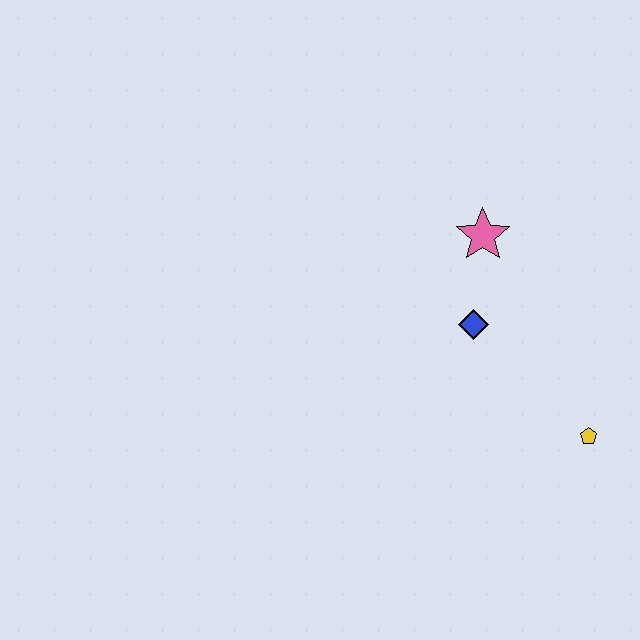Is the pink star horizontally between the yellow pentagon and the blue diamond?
Yes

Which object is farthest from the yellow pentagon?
The pink star is farthest from the yellow pentagon.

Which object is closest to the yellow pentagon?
The blue diamond is closest to the yellow pentagon.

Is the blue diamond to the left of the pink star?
Yes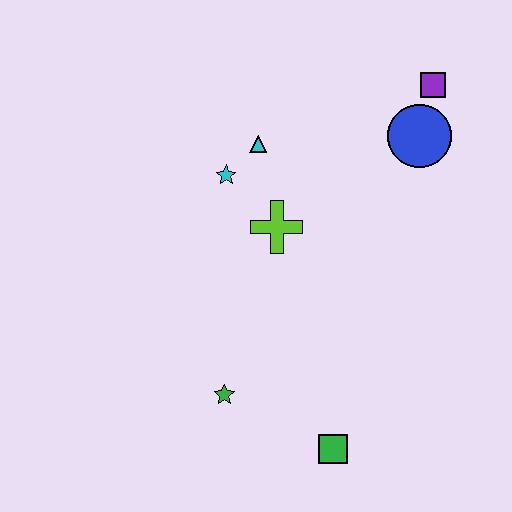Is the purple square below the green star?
No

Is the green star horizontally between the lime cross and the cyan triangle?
No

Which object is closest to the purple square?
The blue circle is closest to the purple square.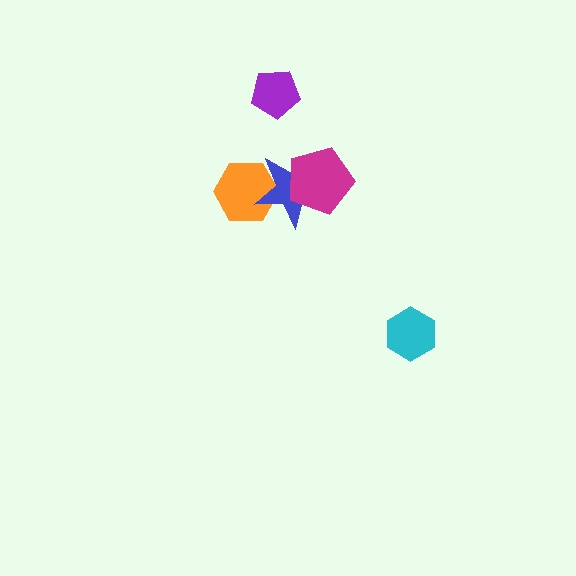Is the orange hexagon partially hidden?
Yes, it is partially covered by another shape.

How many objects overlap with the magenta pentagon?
1 object overlaps with the magenta pentagon.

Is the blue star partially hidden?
Yes, it is partially covered by another shape.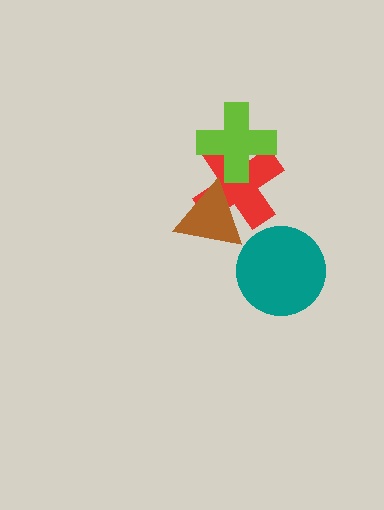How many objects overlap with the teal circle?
0 objects overlap with the teal circle.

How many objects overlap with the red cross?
2 objects overlap with the red cross.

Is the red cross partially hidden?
Yes, it is partially covered by another shape.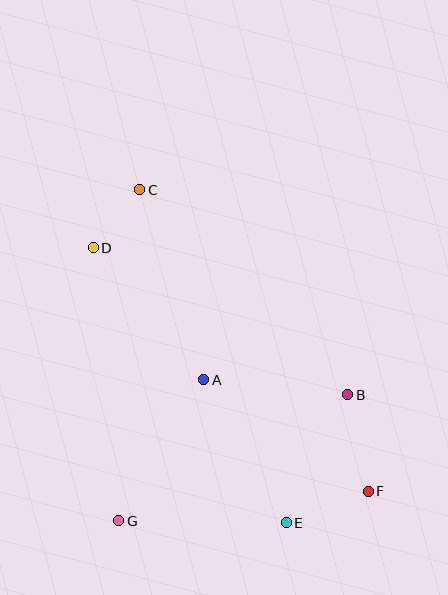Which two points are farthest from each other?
Points C and F are farthest from each other.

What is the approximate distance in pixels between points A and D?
The distance between A and D is approximately 172 pixels.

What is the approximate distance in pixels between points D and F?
The distance between D and F is approximately 367 pixels.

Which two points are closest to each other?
Points C and D are closest to each other.